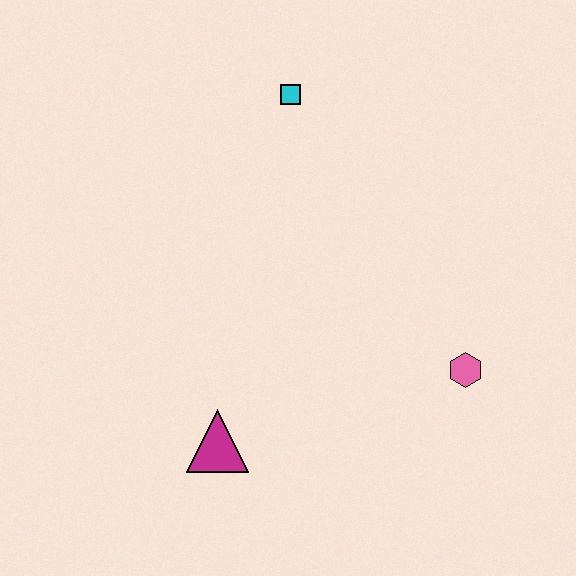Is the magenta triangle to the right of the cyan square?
No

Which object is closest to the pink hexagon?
The magenta triangle is closest to the pink hexagon.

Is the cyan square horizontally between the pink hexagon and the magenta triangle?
Yes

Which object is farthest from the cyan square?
The magenta triangle is farthest from the cyan square.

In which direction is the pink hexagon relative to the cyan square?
The pink hexagon is below the cyan square.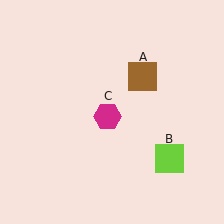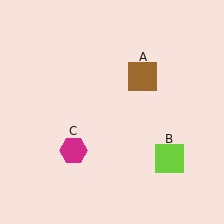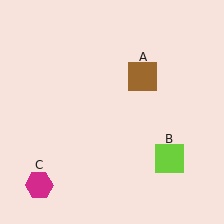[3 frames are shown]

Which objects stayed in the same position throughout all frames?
Brown square (object A) and lime square (object B) remained stationary.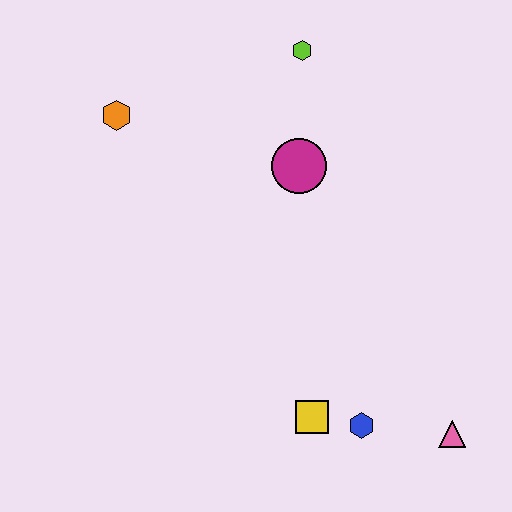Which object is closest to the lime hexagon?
The magenta circle is closest to the lime hexagon.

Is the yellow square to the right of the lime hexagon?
Yes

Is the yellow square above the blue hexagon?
Yes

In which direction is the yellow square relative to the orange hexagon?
The yellow square is below the orange hexagon.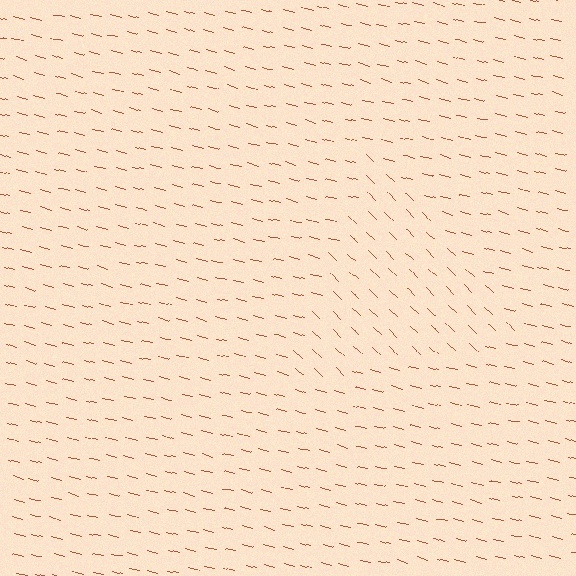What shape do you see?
I see a triangle.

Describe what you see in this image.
The image is filled with small brown line segments. A triangle region in the image has lines oriented differently from the surrounding lines, creating a visible texture boundary.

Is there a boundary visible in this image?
Yes, there is a texture boundary formed by a change in line orientation.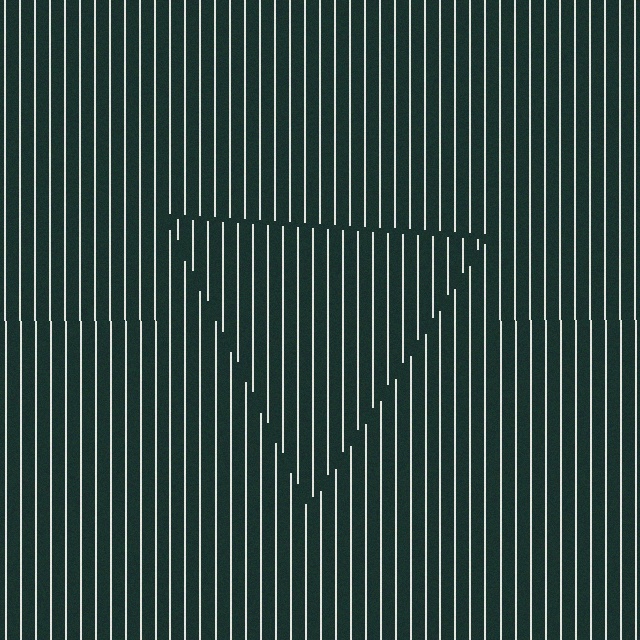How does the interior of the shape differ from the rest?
The interior of the shape contains the same grating, shifted by half a period — the contour is defined by the phase discontinuity where line-ends from the inner and outer gratings abut.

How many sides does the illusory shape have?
3 sides — the line-ends trace a triangle.